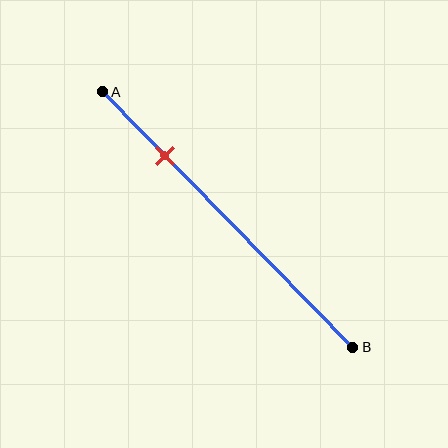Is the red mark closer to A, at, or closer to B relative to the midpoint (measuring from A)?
The red mark is closer to point A than the midpoint of segment AB.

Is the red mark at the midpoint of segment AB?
No, the mark is at about 25% from A, not at the 50% midpoint.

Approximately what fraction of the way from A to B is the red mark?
The red mark is approximately 25% of the way from A to B.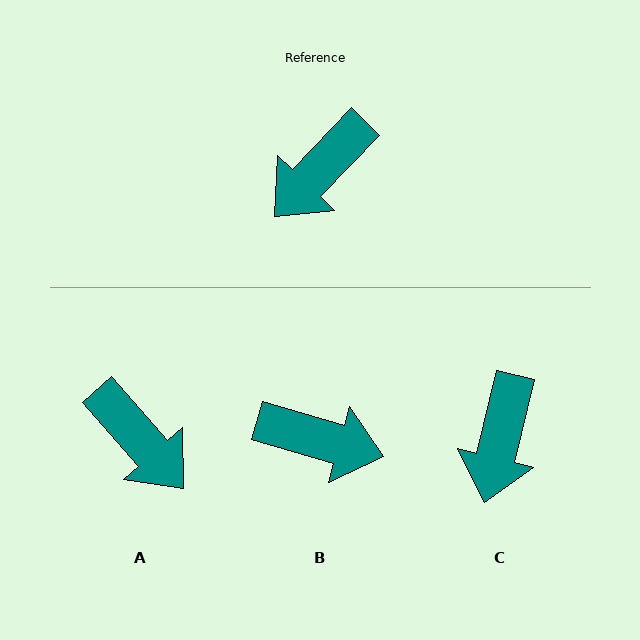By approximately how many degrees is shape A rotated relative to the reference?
Approximately 85 degrees counter-clockwise.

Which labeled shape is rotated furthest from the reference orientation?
B, about 118 degrees away.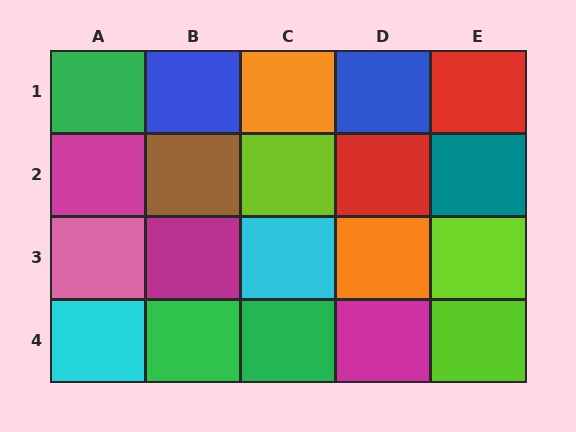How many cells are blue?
2 cells are blue.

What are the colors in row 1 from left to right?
Green, blue, orange, blue, red.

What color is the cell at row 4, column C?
Green.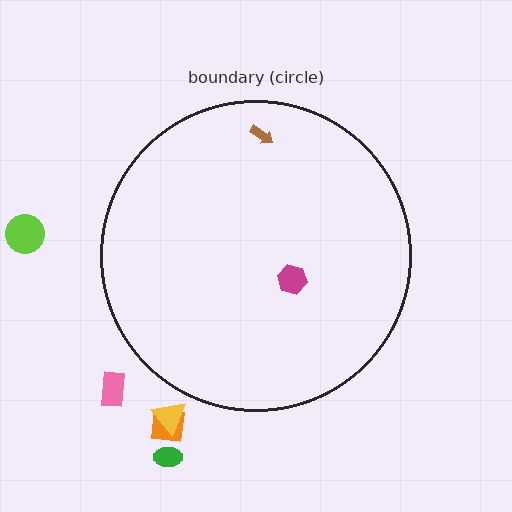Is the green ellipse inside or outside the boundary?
Outside.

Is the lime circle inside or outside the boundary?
Outside.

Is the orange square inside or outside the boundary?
Outside.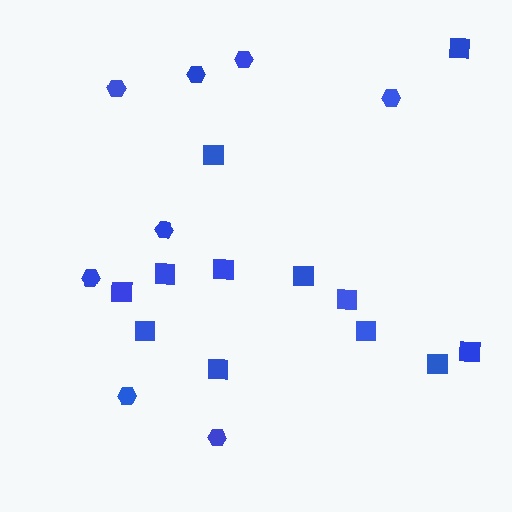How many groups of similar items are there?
There are 2 groups: one group of squares (12) and one group of hexagons (8).